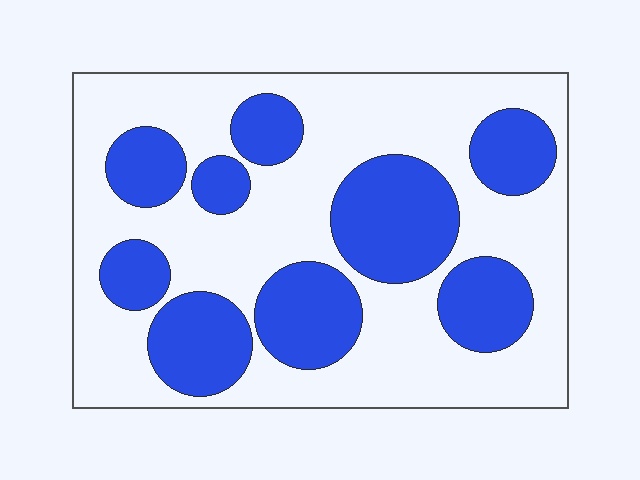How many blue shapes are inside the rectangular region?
9.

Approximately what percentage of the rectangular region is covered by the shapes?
Approximately 35%.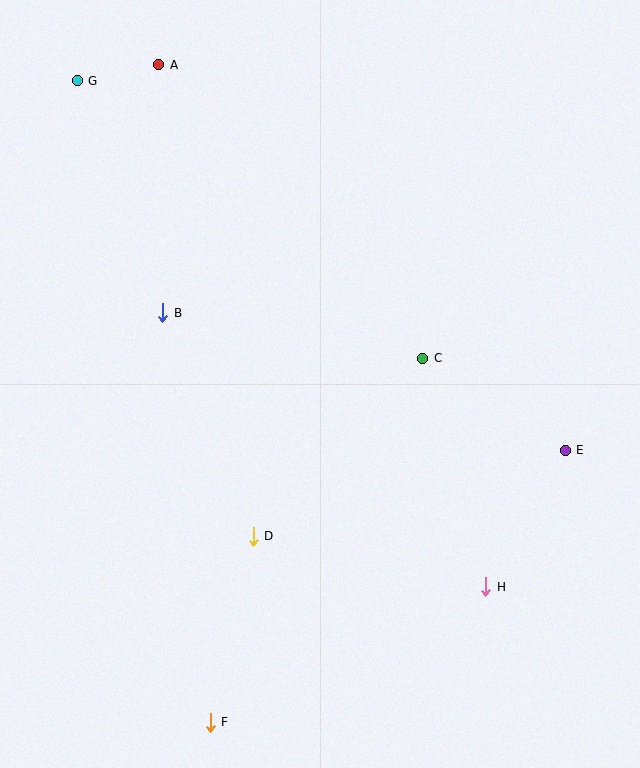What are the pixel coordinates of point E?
Point E is at (565, 450).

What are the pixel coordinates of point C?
Point C is at (423, 358).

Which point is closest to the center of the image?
Point C at (423, 358) is closest to the center.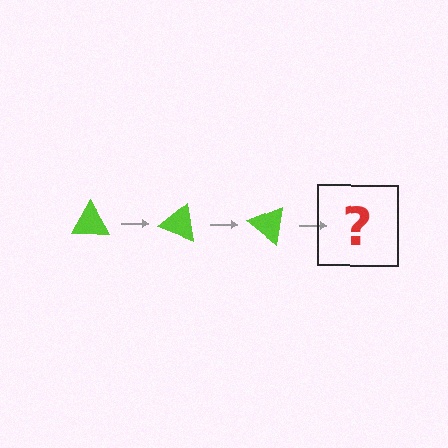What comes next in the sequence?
The next element should be a lime triangle rotated 60 degrees.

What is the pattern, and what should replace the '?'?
The pattern is that the triangle rotates 20 degrees each step. The '?' should be a lime triangle rotated 60 degrees.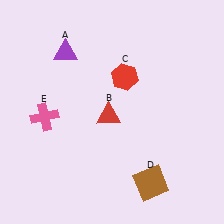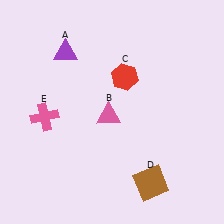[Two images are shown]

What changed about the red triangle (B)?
In Image 1, B is red. In Image 2, it changed to pink.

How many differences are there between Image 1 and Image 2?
There is 1 difference between the two images.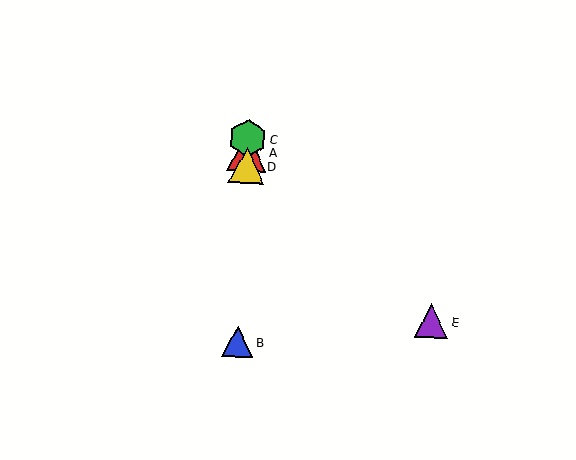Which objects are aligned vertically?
Objects A, B, C, D are aligned vertically.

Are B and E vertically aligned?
No, B is at x≈237 and E is at x≈431.